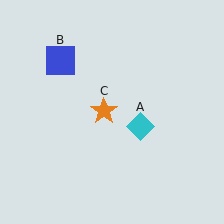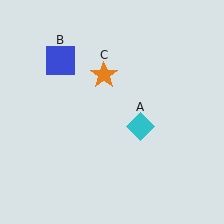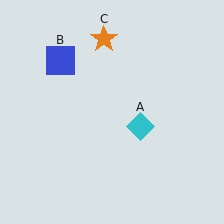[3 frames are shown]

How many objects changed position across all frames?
1 object changed position: orange star (object C).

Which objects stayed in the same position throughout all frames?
Cyan diamond (object A) and blue square (object B) remained stationary.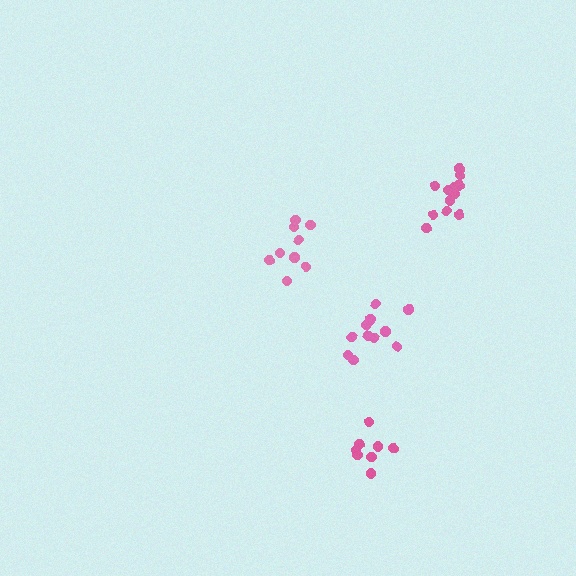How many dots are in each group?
Group 1: 13 dots, Group 2: 12 dots, Group 3: 8 dots, Group 4: 9 dots (42 total).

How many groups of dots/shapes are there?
There are 4 groups.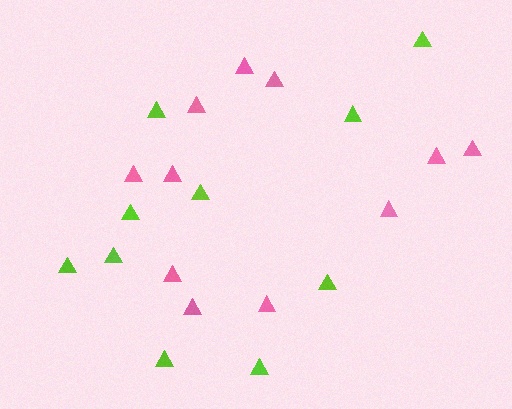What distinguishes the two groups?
There are 2 groups: one group of pink triangles (11) and one group of lime triangles (10).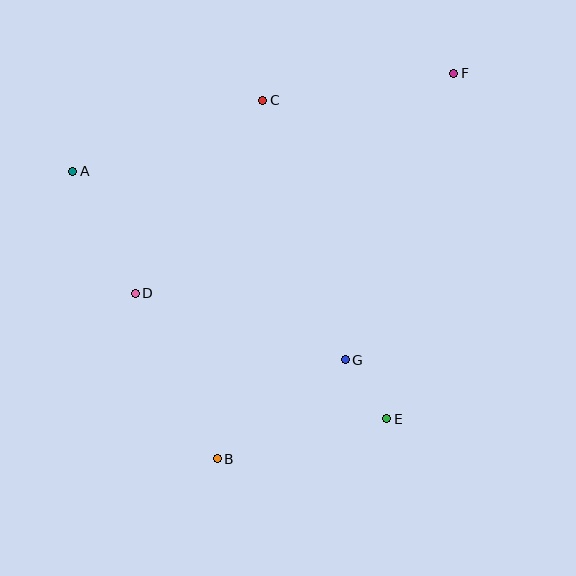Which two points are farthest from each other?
Points B and F are farthest from each other.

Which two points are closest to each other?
Points E and G are closest to each other.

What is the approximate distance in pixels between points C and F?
The distance between C and F is approximately 193 pixels.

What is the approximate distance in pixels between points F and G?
The distance between F and G is approximately 307 pixels.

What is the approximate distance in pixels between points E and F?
The distance between E and F is approximately 352 pixels.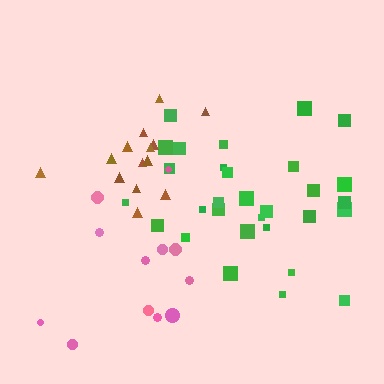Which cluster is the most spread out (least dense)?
Pink.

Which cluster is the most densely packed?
Brown.